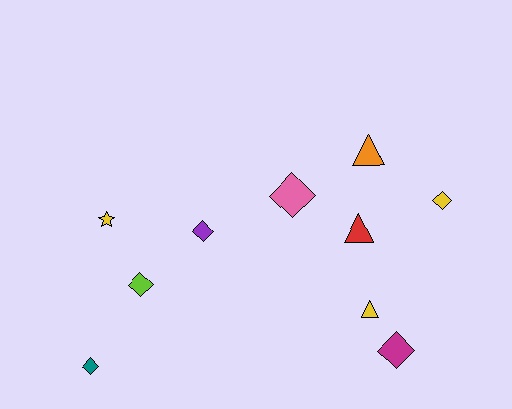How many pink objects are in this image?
There is 1 pink object.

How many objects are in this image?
There are 10 objects.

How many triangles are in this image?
There are 3 triangles.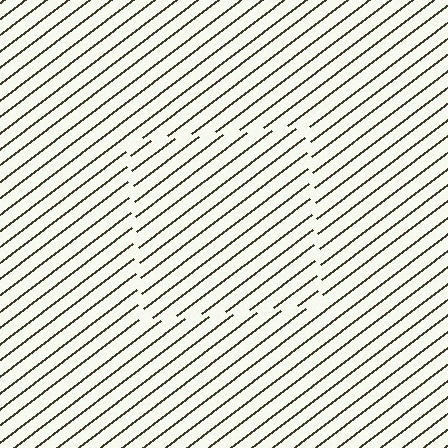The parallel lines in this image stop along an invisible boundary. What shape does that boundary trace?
An illusory square. The interior of the shape contains the same grating, shifted by half a period — the contour is defined by the phase discontinuity where line-ends from the inner and outer gratings abut.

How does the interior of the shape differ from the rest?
The interior of the shape contains the same grating, shifted by half a period — the contour is defined by the phase discontinuity where line-ends from the inner and outer gratings abut.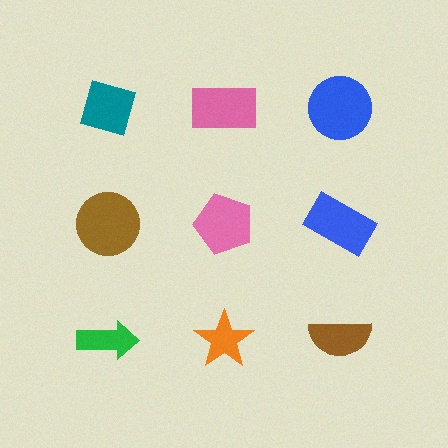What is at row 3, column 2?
An orange star.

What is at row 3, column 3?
A brown semicircle.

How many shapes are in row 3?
3 shapes.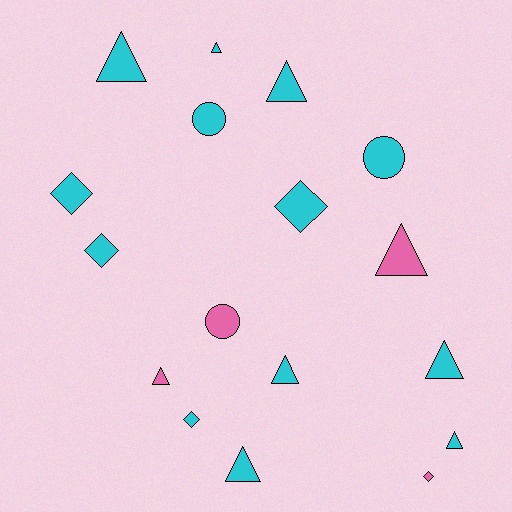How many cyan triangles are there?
There are 7 cyan triangles.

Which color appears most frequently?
Cyan, with 13 objects.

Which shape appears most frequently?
Triangle, with 9 objects.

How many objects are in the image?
There are 17 objects.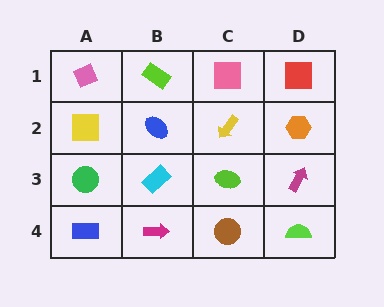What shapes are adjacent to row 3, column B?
A blue ellipse (row 2, column B), a magenta arrow (row 4, column B), a green circle (row 3, column A), a lime ellipse (row 3, column C).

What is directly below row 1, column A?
A yellow square.